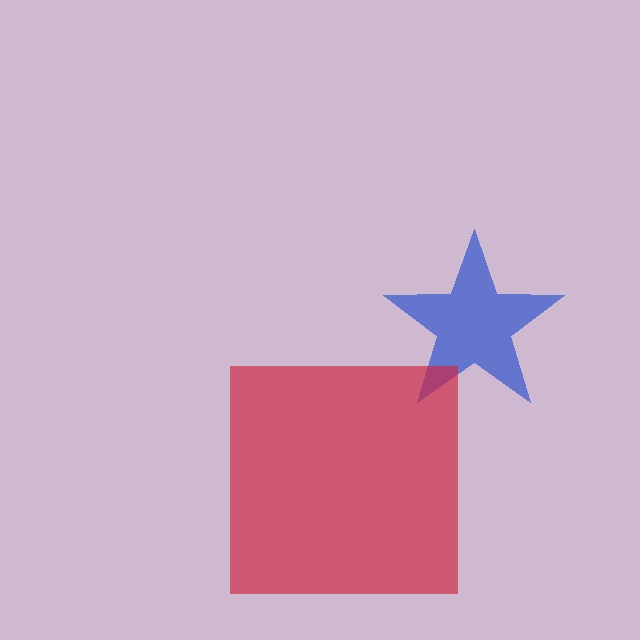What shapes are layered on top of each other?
The layered shapes are: a blue star, a red square.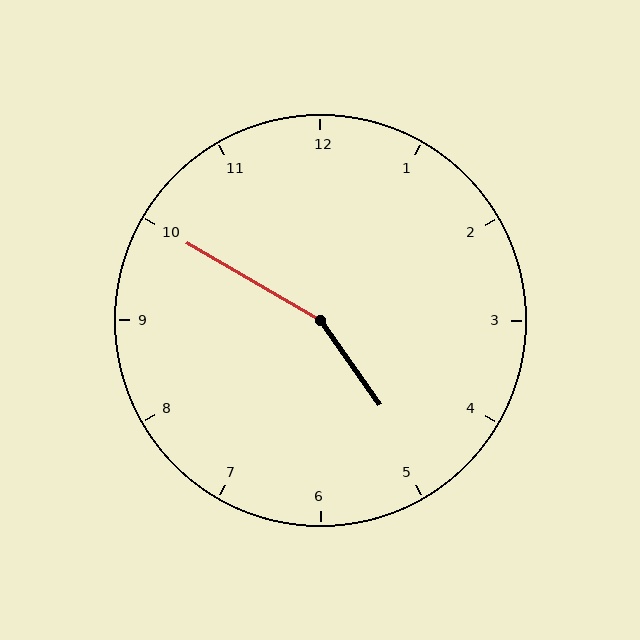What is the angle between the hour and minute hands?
Approximately 155 degrees.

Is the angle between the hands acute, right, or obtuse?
It is obtuse.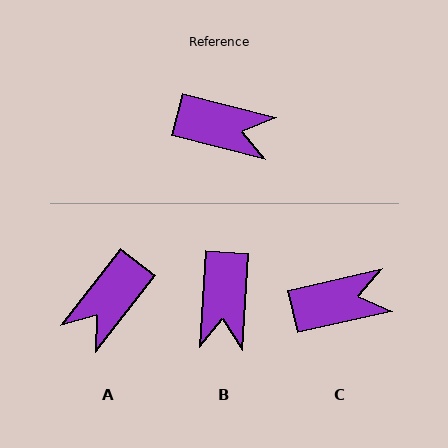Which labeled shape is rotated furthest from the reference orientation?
A, about 114 degrees away.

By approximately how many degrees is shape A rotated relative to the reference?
Approximately 114 degrees clockwise.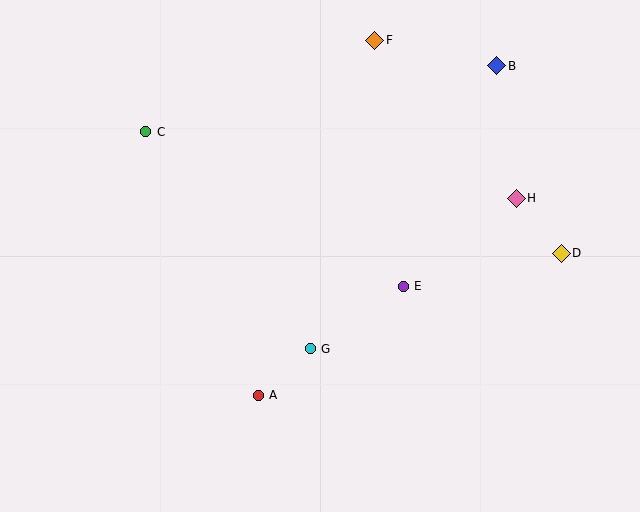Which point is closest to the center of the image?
Point E at (403, 286) is closest to the center.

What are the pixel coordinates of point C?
Point C is at (146, 132).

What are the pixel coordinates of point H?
Point H is at (516, 198).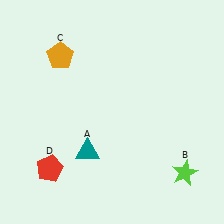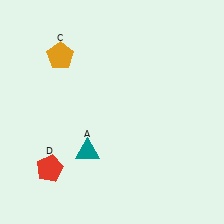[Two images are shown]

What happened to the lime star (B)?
The lime star (B) was removed in Image 2. It was in the bottom-right area of Image 1.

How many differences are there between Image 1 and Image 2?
There is 1 difference between the two images.